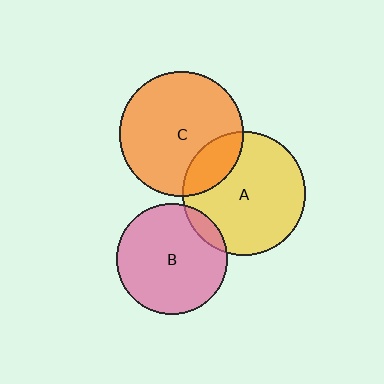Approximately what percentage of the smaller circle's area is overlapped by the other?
Approximately 10%.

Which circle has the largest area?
Circle C (orange).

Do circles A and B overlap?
Yes.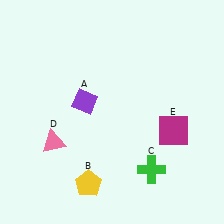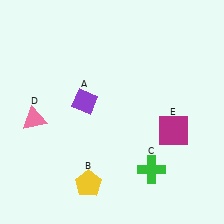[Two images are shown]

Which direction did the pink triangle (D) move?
The pink triangle (D) moved up.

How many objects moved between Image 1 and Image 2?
1 object moved between the two images.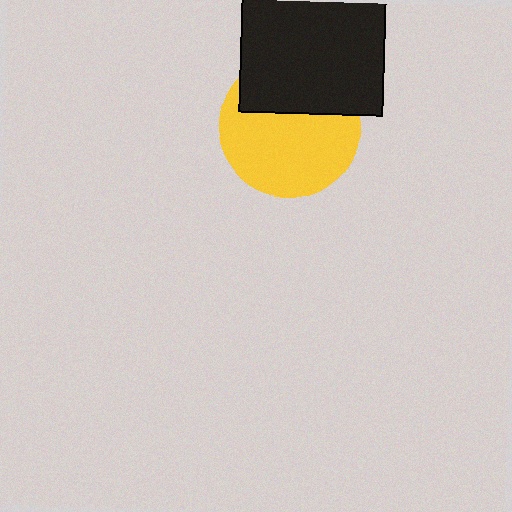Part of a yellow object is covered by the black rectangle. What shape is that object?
It is a circle.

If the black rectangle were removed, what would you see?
You would see the complete yellow circle.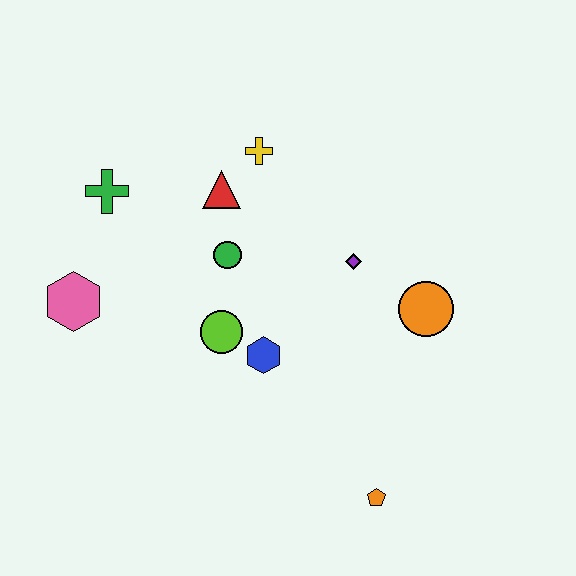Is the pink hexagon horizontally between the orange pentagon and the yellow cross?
No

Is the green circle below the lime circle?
No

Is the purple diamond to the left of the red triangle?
No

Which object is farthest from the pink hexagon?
The orange pentagon is farthest from the pink hexagon.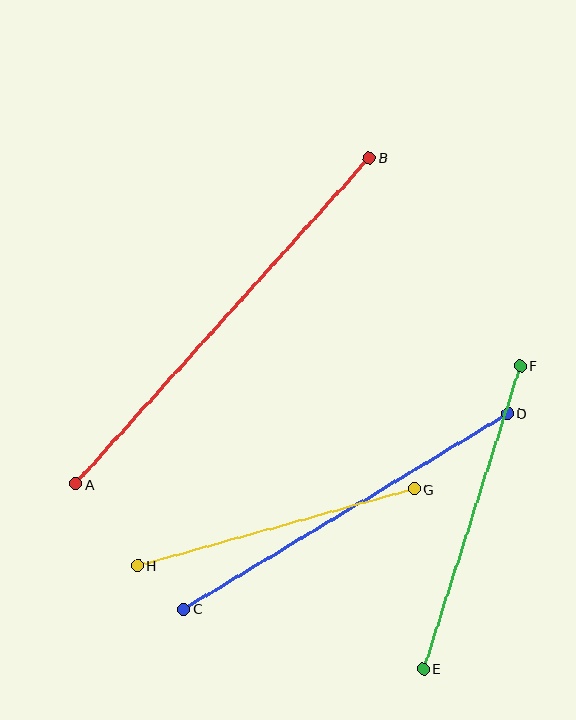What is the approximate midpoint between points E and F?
The midpoint is at approximately (472, 517) pixels.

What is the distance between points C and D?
The distance is approximately 379 pixels.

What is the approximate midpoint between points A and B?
The midpoint is at approximately (222, 321) pixels.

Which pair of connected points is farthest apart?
Points A and B are farthest apart.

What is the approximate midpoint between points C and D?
The midpoint is at approximately (346, 511) pixels.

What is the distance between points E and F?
The distance is approximately 318 pixels.